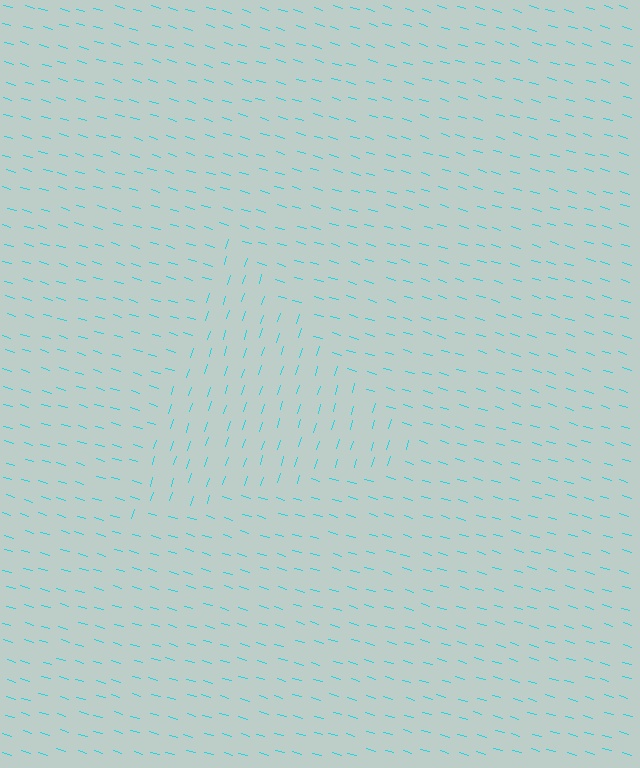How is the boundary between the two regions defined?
The boundary is defined purely by a change in line orientation (approximately 89 degrees difference). All lines are the same color and thickness.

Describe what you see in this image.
The image is filled with small cyan line segments. A triangle region in the image has lines oriented differently from the surrounding lines, creating a visible texture boundary.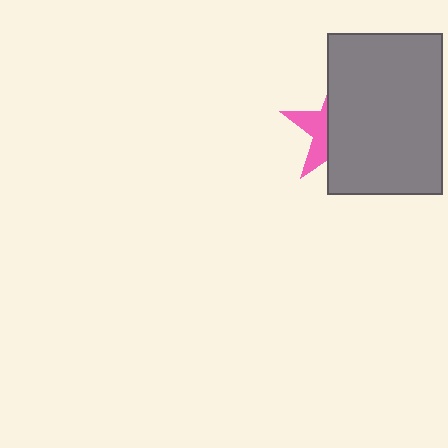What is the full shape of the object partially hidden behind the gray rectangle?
The partially hidden object is a pink star.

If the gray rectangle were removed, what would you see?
You would see the complete pink star.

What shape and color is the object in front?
The object in front is a gray rectangle.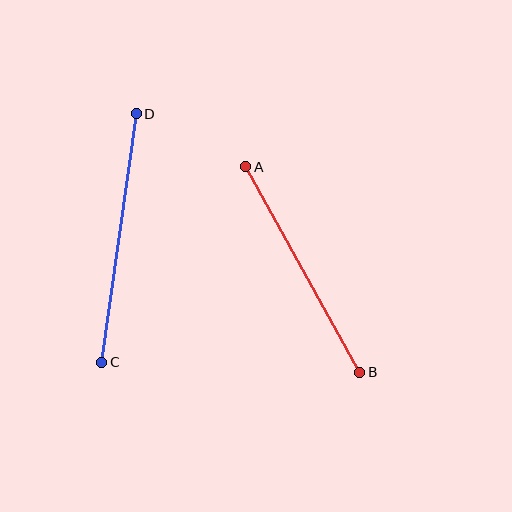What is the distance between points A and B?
The distance is approximately 235 pixels.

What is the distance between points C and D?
The distance is approximately 251 pixels.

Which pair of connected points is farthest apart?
Points C and D are farthest apart.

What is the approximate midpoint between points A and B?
The midpoint is at approximately (303, 269) pixels.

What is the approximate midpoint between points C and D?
The midpoint is at approximately (119, 238) pixels.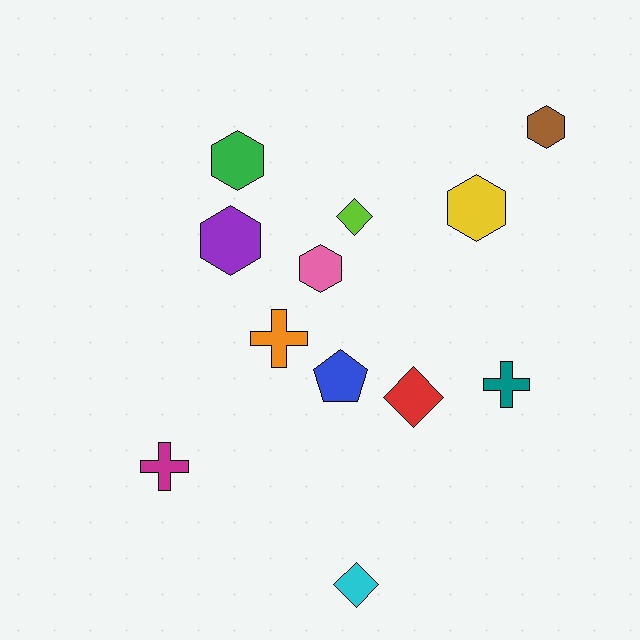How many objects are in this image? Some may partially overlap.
There are 12 objects.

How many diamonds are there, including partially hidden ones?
There are 3 diamonds.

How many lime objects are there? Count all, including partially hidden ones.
There is 1 lime object.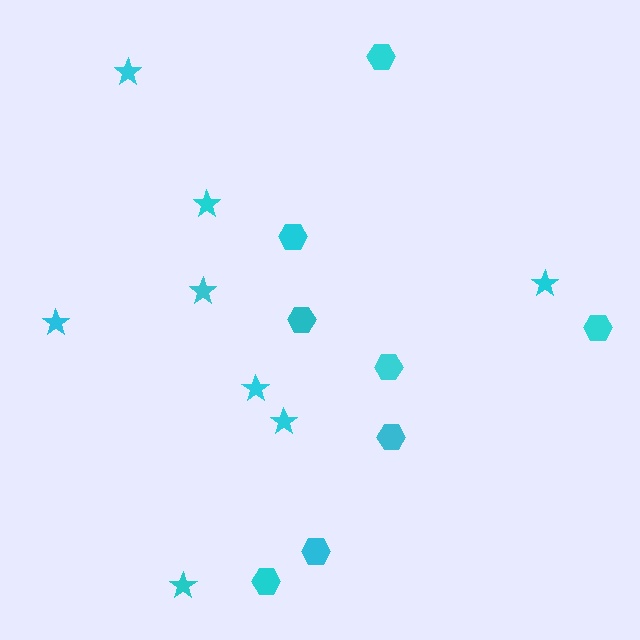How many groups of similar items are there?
There are 2 groups: one group of hexagons (8) and one group of stars (8).